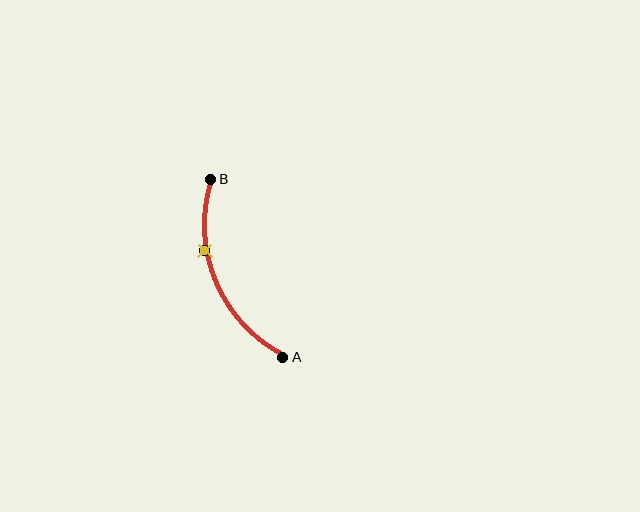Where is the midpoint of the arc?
The arc midpoint is the point on the curve farthest from the straight line joining A and B. It sits to the left of that line.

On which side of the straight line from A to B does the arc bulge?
The arc bulges to the left of the straight line connecting A and B.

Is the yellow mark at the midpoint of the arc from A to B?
No. The yellow mark lies on the arc but is closer to endpoint B. The arc midpoint would be at the point on the curve equidistant along the arc from both A and B.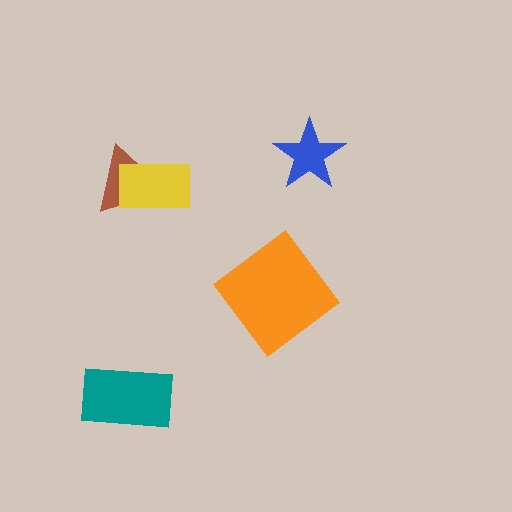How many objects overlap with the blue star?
0 objects overlap with the blue star.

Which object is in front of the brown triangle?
The yellow rectangle is in front of the brown triangle.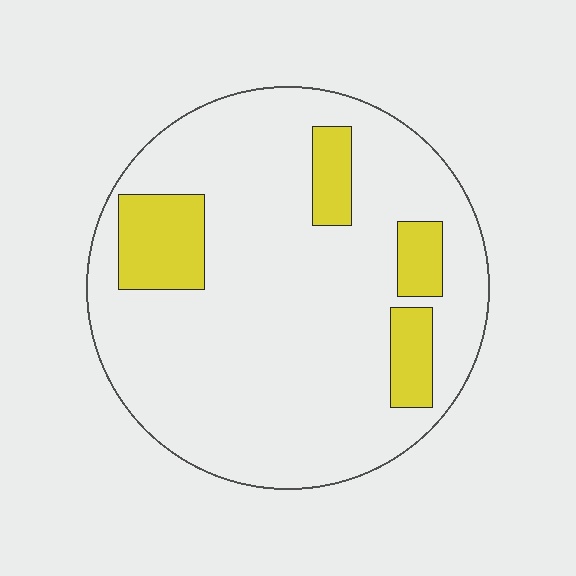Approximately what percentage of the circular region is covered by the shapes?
Approximately 15%.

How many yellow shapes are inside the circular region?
4.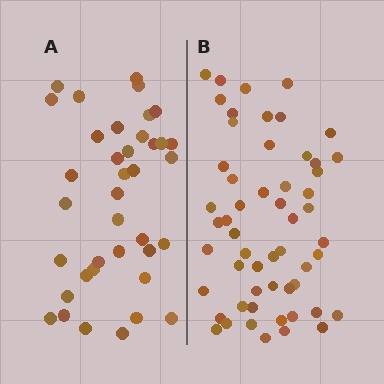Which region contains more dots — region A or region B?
Region B (the right region) has more dots.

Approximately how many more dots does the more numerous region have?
Region B has approximately 15 more dots than region A.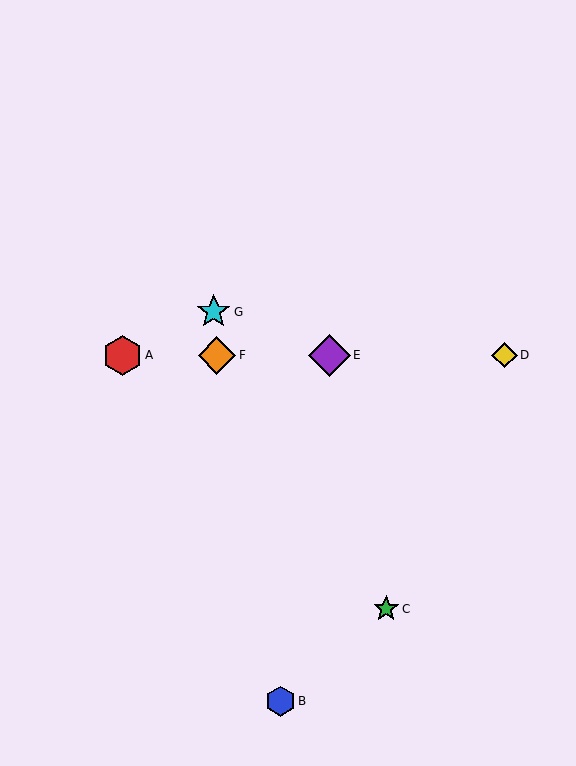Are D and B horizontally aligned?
No, D is at y≈355 and B is at y≈701.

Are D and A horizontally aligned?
Yes, both are at y≈355.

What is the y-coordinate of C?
Object C is at y≈609.